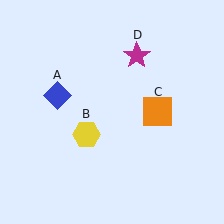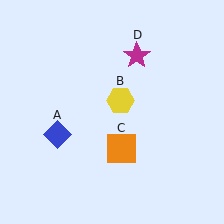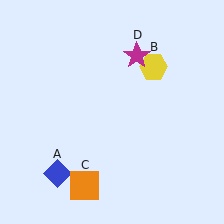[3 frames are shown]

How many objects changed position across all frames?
3 objects changed position: blue diamond (object A), yellow hexagon (object B), orange square (object C).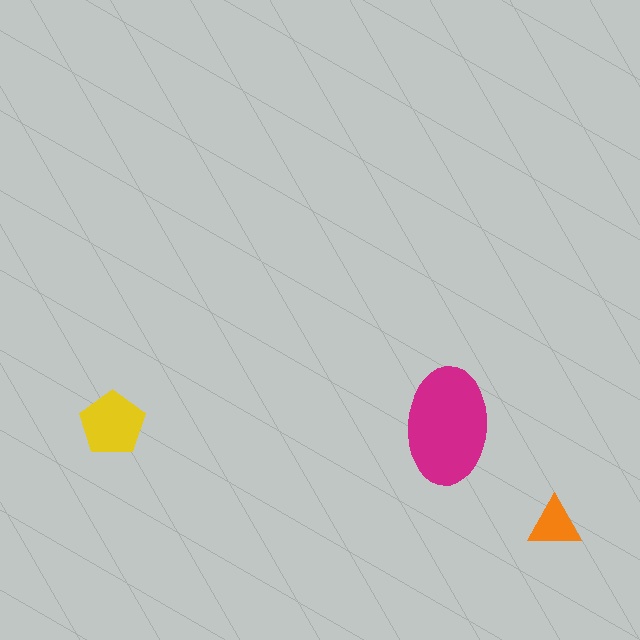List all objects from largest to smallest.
The magenta ellipse, the yellow pentagon, the orange triangle.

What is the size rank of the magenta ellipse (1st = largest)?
1st.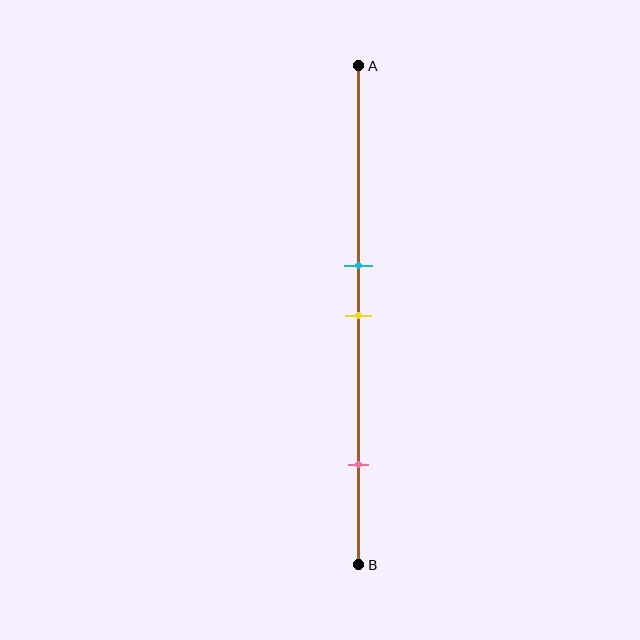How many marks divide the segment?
There are 3 marks dividing the segment.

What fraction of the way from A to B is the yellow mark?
The yellow mark is approximately 50% (0.5) of the way from A to B.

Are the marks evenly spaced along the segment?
No, the marks are not evenly spaced.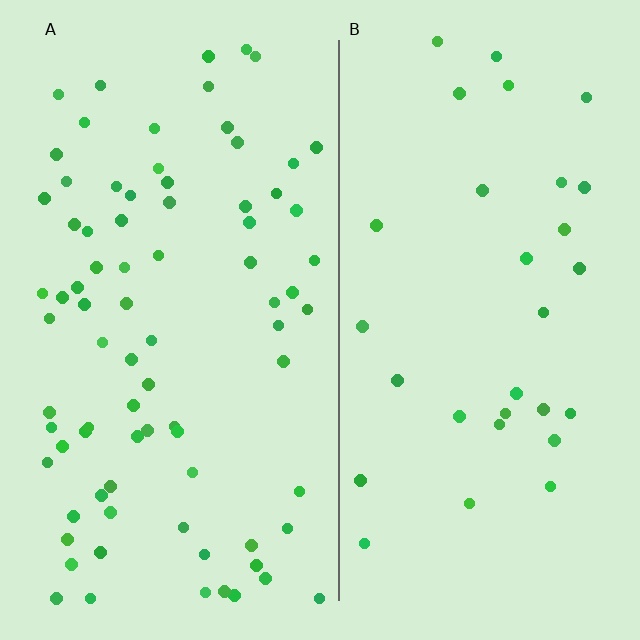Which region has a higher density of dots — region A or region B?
A (the left).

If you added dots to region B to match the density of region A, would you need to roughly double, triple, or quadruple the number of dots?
Approximately triple.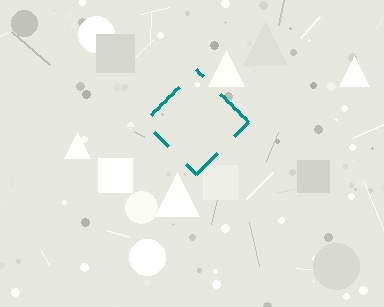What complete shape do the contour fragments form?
The contour fragments form a diamond.